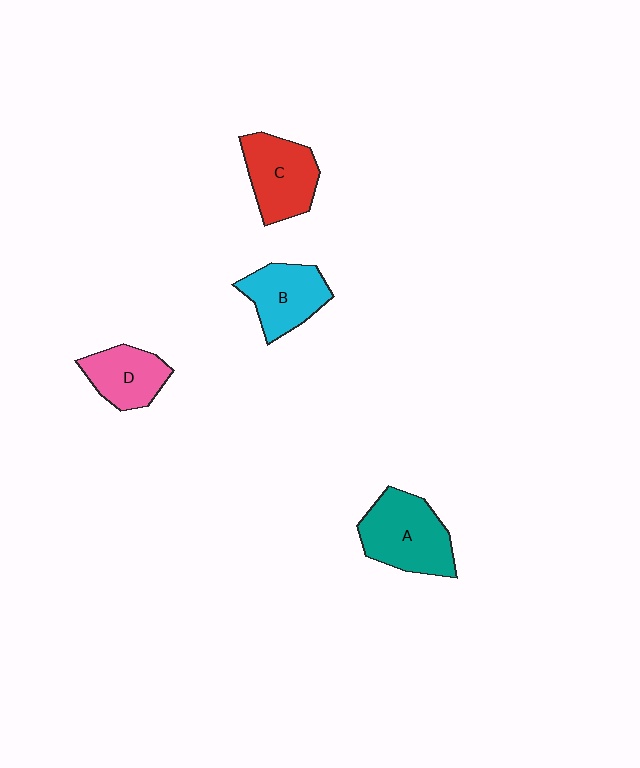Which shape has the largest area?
Shape A (teal).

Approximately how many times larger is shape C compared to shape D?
Approximately 1.2 times.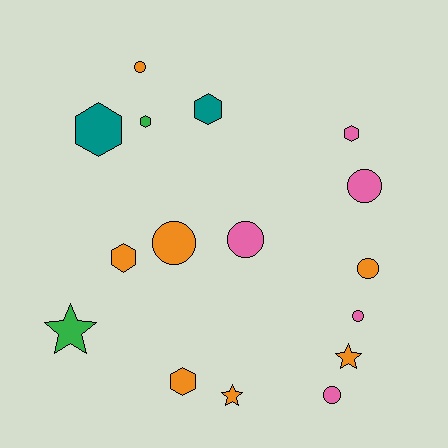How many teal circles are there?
There are no teal circles.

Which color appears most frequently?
Orange, with 7 objects.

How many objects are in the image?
There are 16 objects.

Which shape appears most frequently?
Circle, with 7 objects.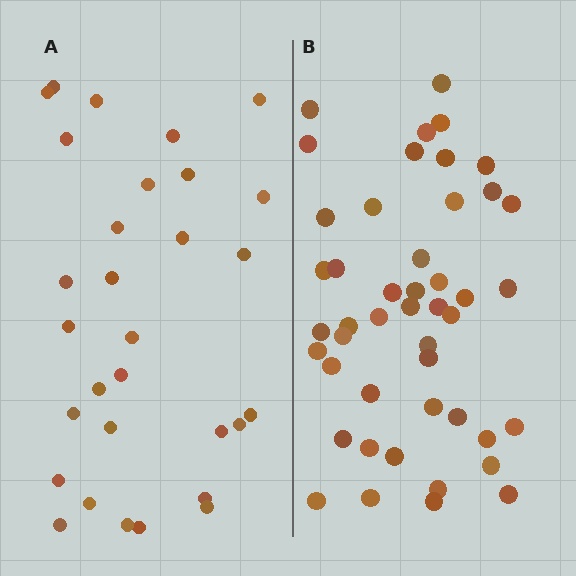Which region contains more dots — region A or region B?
Region B (the right region) has more dots.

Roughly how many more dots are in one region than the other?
Region B has approximately 15 more dots than region A.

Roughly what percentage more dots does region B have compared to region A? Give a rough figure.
About 55% more.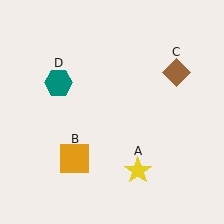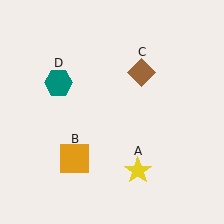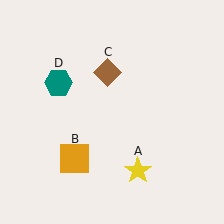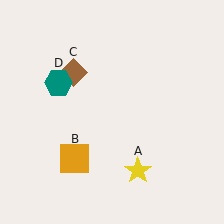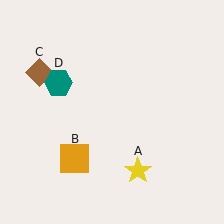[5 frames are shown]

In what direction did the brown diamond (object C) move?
The brown diamond (object C) moved left.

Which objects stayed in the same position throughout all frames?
Yellow star (object A) and orange square (object B) and teal hexagon (object D) remained stationary.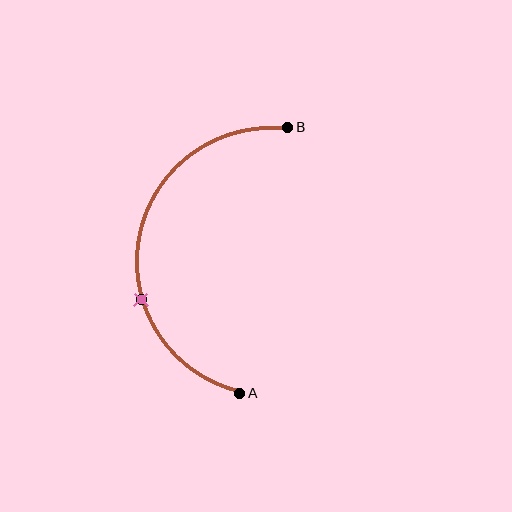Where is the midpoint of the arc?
The arc midpoint is the point on the curve farthest from the straight line joining A and B. It sits to the left of that line.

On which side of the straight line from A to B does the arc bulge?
The arc bulges to the left of the straight line connecting A and B.